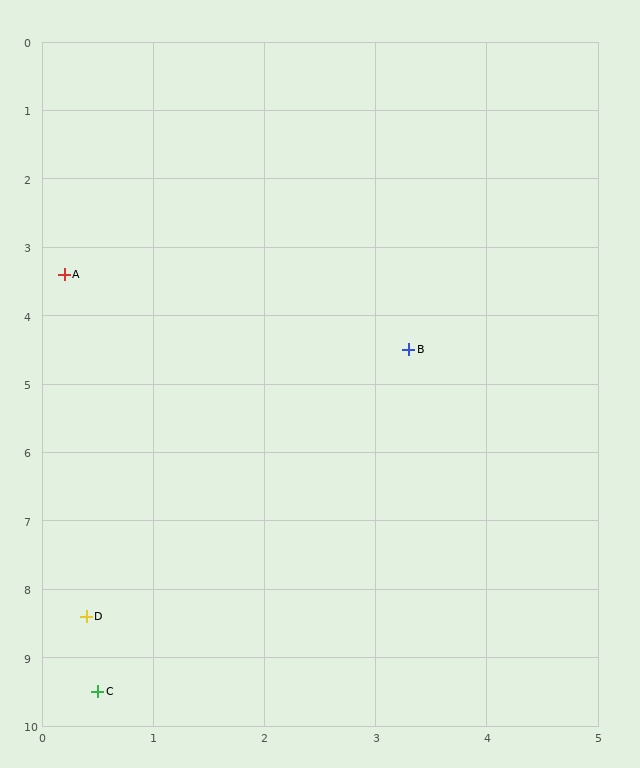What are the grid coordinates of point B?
Point B is at approximately (3.3, 4.5).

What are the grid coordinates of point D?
Point D is at approximately (0.4, 8.4).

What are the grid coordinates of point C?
Point C is at approximately (0.5, 9.5).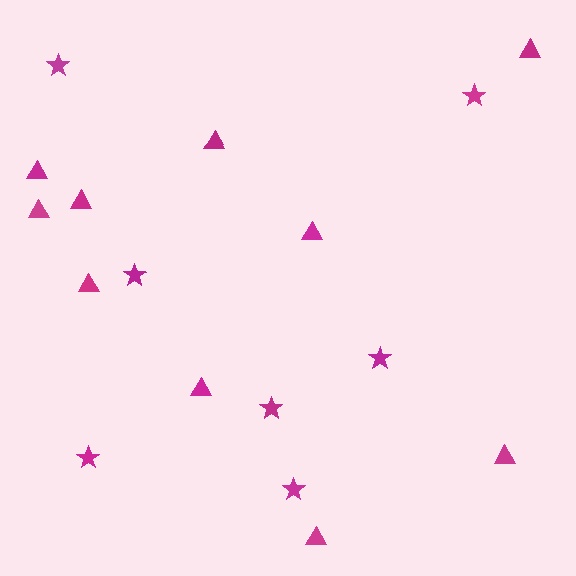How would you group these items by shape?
There are 2 groups: one group of triangles (10) and one group of stars (7).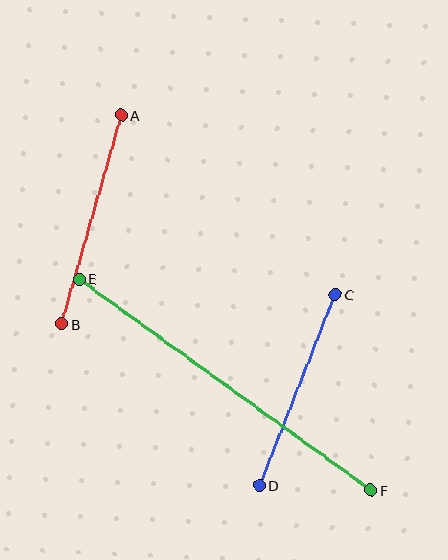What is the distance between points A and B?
The distance is approximately 217 pixels.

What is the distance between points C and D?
The distance is approximately 206 pixels.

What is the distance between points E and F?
The distance is approximately 360 pixels.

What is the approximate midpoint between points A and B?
The midpoint is at approximately (92, 220) pixels.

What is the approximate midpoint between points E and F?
The midpoint is at approximately (225, 385) pixels.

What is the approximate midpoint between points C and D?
The midpoint is at approximately (297, 390) pixels.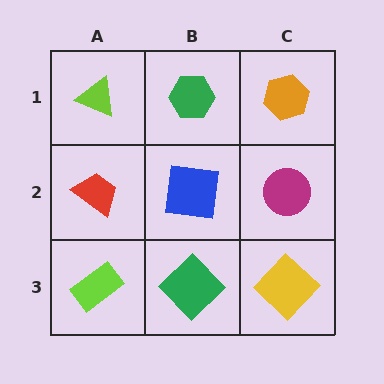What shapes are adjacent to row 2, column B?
A green hexagon (row 1, column B), a green diamond (row 3, column B), a red trapezoid (row 2, column A), a magenta circle (row 2, column C).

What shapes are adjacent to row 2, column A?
A lime triangle (row 1, column A), a lime rectangle (row 3, column A), a blue square (row 2, column B).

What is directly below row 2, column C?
A yellow diamond.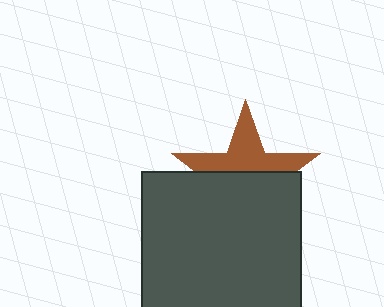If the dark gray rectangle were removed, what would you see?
You would see the complete brown star.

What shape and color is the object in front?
The object in front is a dark gray rectangle.